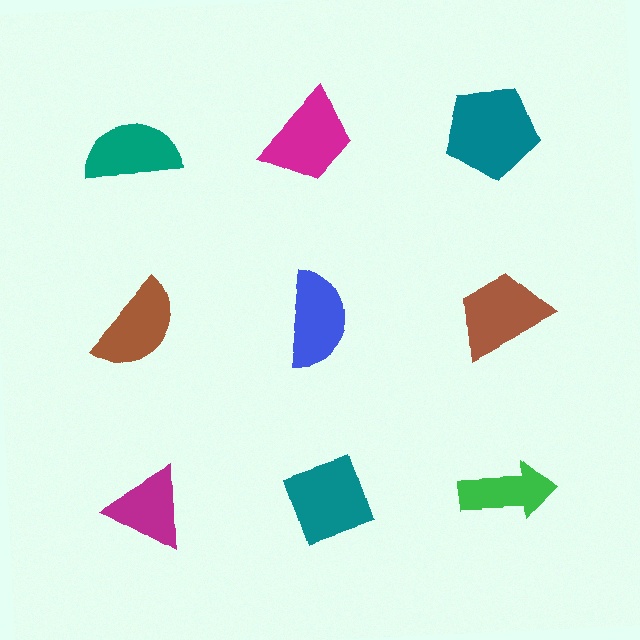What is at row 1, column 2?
A magenta trapezoid.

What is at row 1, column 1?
A teal semicircle.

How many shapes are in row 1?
3 shapes.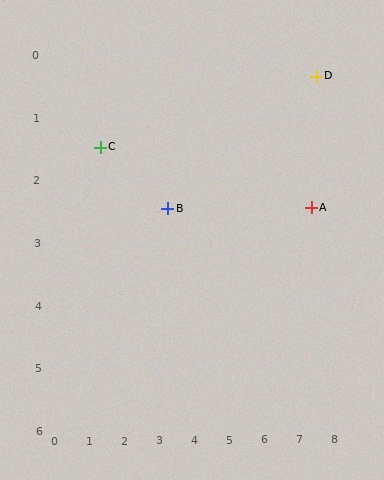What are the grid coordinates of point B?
Point B is at approximately (3.3, 2.5).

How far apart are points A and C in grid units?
Points A and C are about 6.1 grid units apart.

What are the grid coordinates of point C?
Point C is at approximately (1.4, 1.5).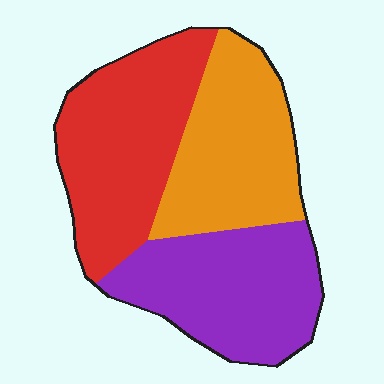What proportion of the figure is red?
Red takes up between a third and a half of the figure.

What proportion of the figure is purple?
Purple covers 33% of the figure.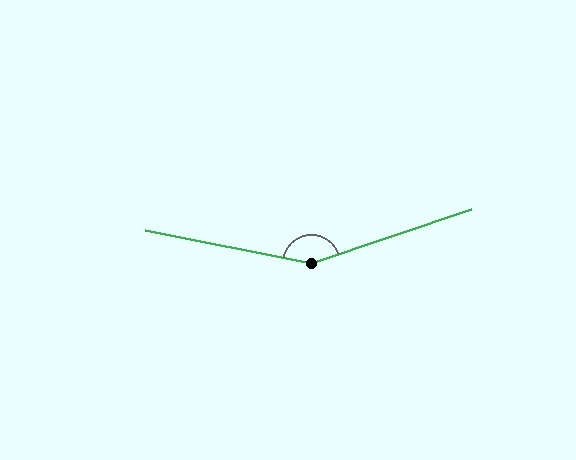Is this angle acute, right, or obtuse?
It is obtuse.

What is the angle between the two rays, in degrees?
Approximately 150 degrees.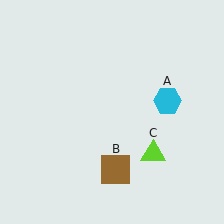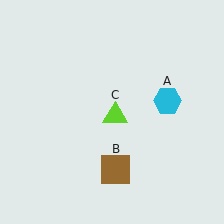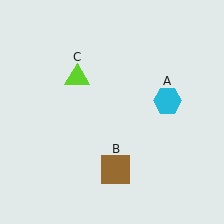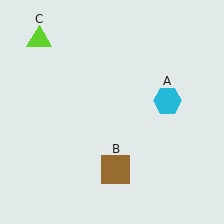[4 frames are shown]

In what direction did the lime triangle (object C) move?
The lime triangle (object C) moved up and to the left.